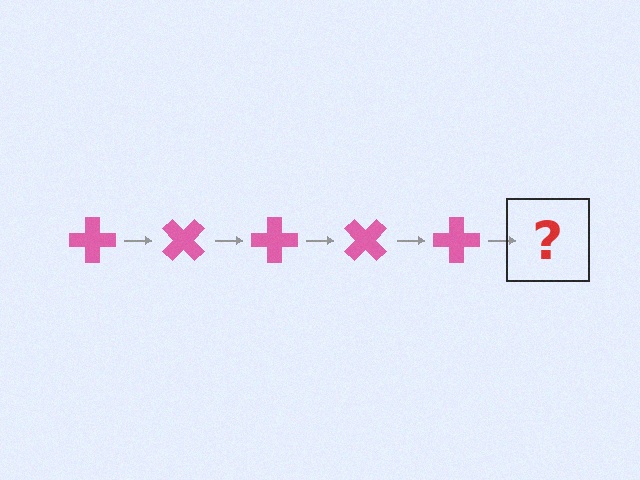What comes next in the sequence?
The next element should be a pink cross rotated 225 degrees.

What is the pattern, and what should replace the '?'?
The pattern is that the cross rotates 45 degrees each step. The '?' should be a pink cross rotated 225 degrees.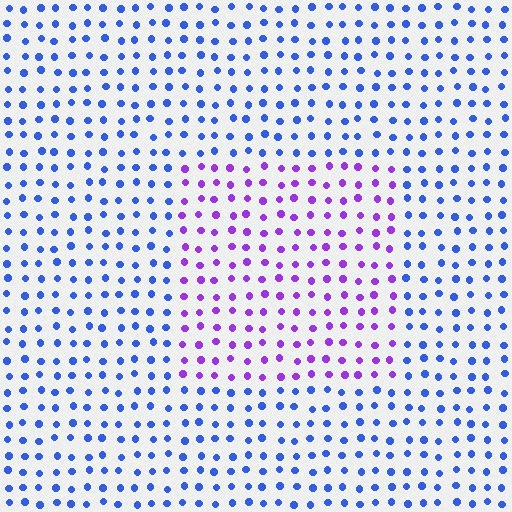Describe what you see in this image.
The image is filled with small blue elements in a uniform arrangement. A rectangle-shaped region is visible where the elements are tinted to a slightly different hue, forming a subtle color boundary.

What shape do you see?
I see a rectangle.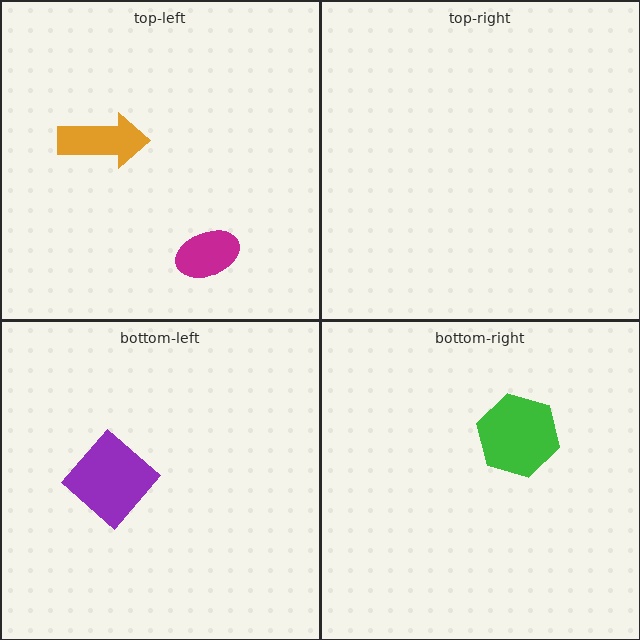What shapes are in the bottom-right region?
The green hexagon.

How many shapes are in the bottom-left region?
1.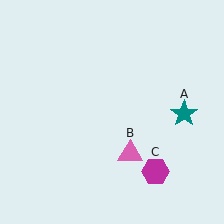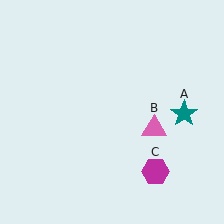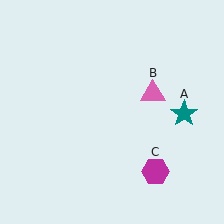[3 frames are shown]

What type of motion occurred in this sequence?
The pink triangle (object B) rotated counterclockwise around the center of the scene.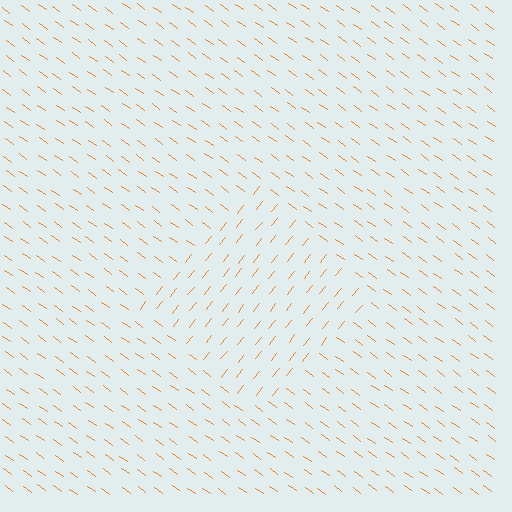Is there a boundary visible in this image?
Yes, there is a texture boundary formed by a change in line orientation.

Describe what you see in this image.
The image is filled with small orange line segments. A diamond region in the image has lines oriented differently from the surrounding lines, creating a visible texture boundary.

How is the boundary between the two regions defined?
The boundary is defined purely by a change in line orientation (approximately 87 degrees difference). All lines are the same color and thickness.